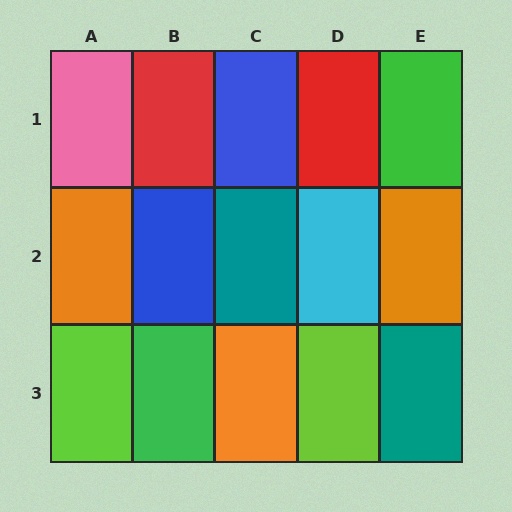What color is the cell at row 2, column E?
Orange.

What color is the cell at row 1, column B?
Red.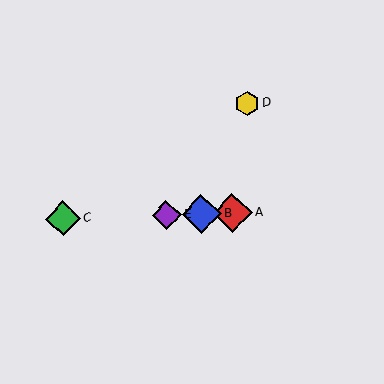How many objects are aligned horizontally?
4 objects (A, B, C, E) are aligned horizontally.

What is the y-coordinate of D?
Object D is at y≈103.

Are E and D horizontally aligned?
No, E is at y≈215 and D is at y≈103.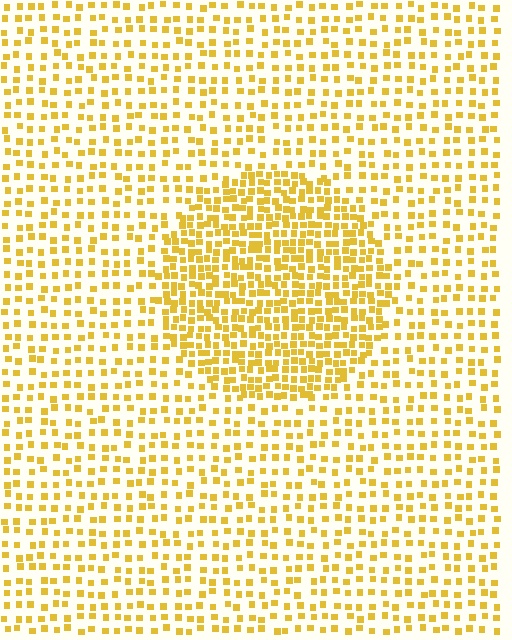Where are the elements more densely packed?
The elements are more densely packed inside the circle boundary.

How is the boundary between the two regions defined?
The boundary is defined by a change in element density (approximately 2.1x ratio). All elements are the same color, size, and shape.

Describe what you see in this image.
The image contains small yellow elements arranged at two different densities. A circle-shaped region is visible where the elements are more densely packed than the surrounding area.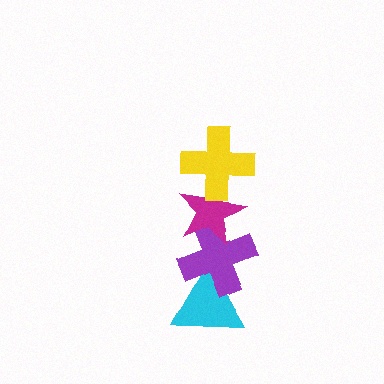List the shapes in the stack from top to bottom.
From top to bottom: the yellow cross, the magenta star, the purple cross, the cyan triangle.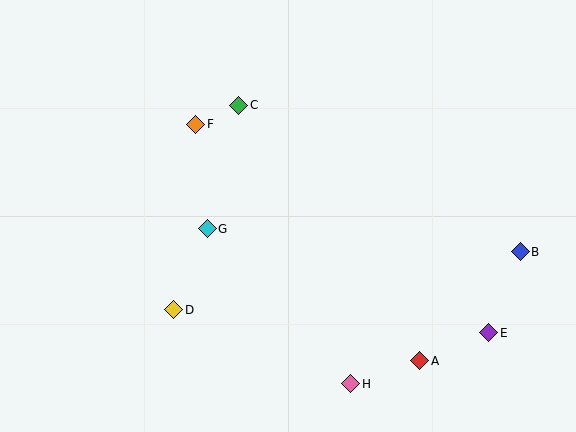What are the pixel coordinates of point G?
Point G is at (207, 229).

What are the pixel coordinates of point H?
Point H is at (351, 384).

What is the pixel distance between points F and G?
The distance between F and G is 105 pixels.